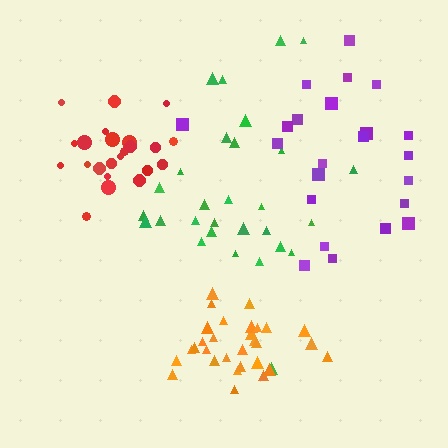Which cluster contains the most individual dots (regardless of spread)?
Orange (30).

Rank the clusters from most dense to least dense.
red, orange, green, purple.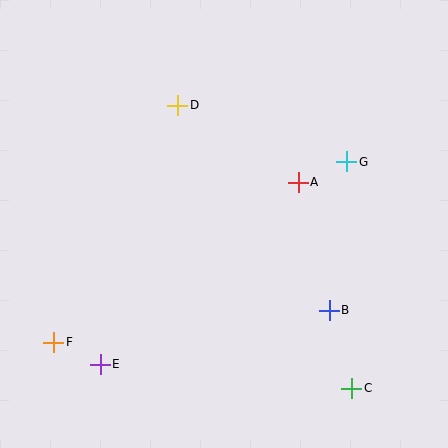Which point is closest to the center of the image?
Point A at (298, 182) is closest to the center.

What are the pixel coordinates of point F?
Point F is at (54, 342).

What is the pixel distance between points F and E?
The distance between F and E is 52 pixels.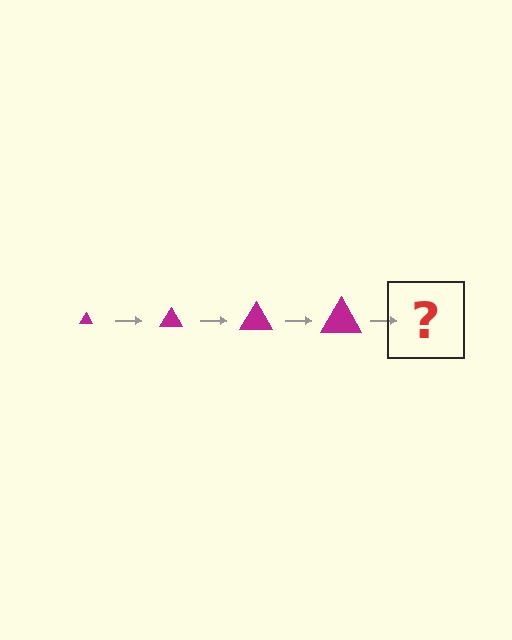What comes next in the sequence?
The next element should be a magenta triangle, larger than the previous one.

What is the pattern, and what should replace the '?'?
The pattern is that the triangle gets progressively larger each step. The '?' should be a magenta triangle, larger than the previous one.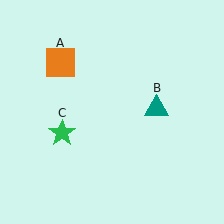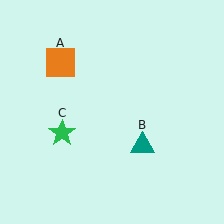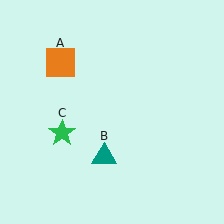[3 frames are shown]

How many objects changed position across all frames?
1 object changed position: teal triangle (object B).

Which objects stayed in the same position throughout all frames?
Orange square (object A) and green star (object C) remained stationary.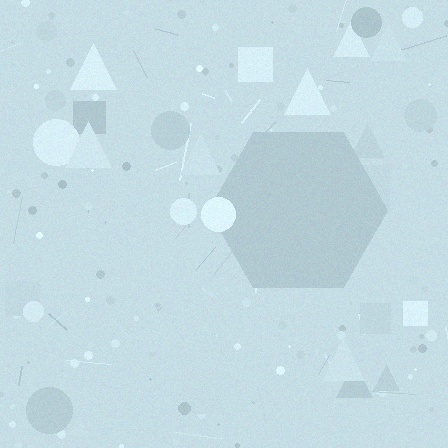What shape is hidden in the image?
A hexagon is hidden in the image.